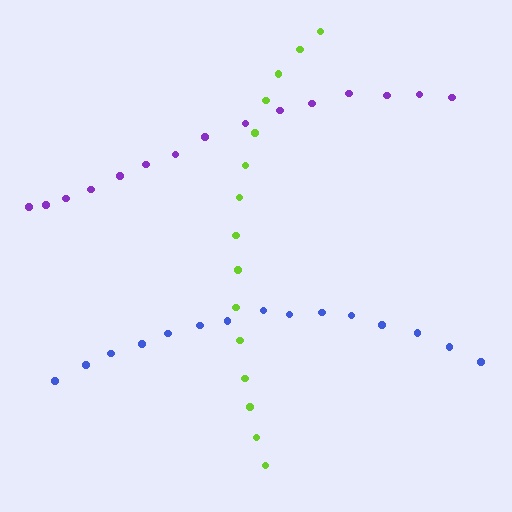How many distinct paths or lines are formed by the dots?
There are 3 distinct paths.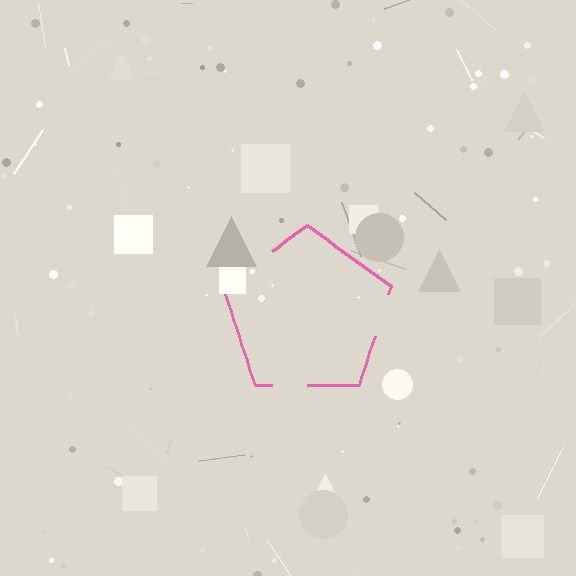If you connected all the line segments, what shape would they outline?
They would outline a pentagon.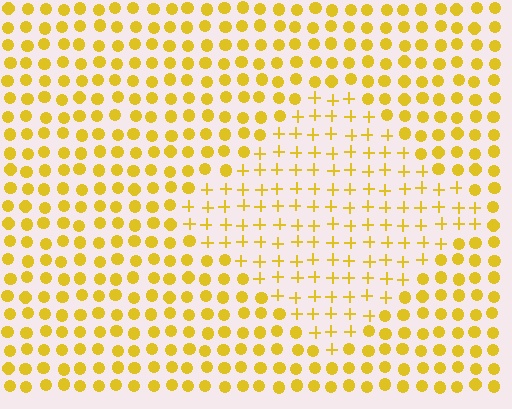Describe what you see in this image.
The image is filled with small yellow elements arranged in a uniform grid. A diamond-shaped region contains plus signs, while the surrounding area contains circles. The boundary is defined purely by the change in element shape.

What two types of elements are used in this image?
The image uses plus signs inside the diamond region and circles outside it.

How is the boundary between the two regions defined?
The boundary is defined by a change in element shape: plus signs inside vs. circles outside. All elements share the same color and spacing.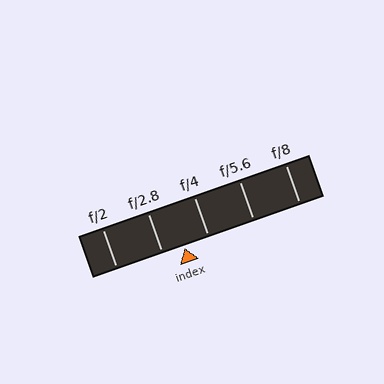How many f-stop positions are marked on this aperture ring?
There are 5 f-stop positions marked.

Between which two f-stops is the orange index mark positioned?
The index mark is between f/2.8 and f/4.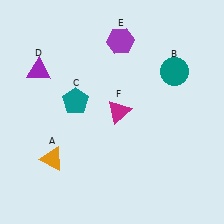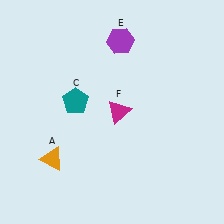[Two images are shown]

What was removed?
The teal circle (B), the purple triangle (D) were removed in Image 2.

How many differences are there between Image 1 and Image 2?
There are 2 differences between the two images.